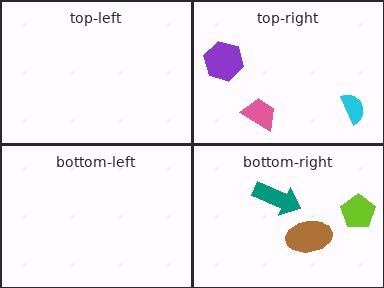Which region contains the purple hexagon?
The top-right region.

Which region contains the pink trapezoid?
The top-right region.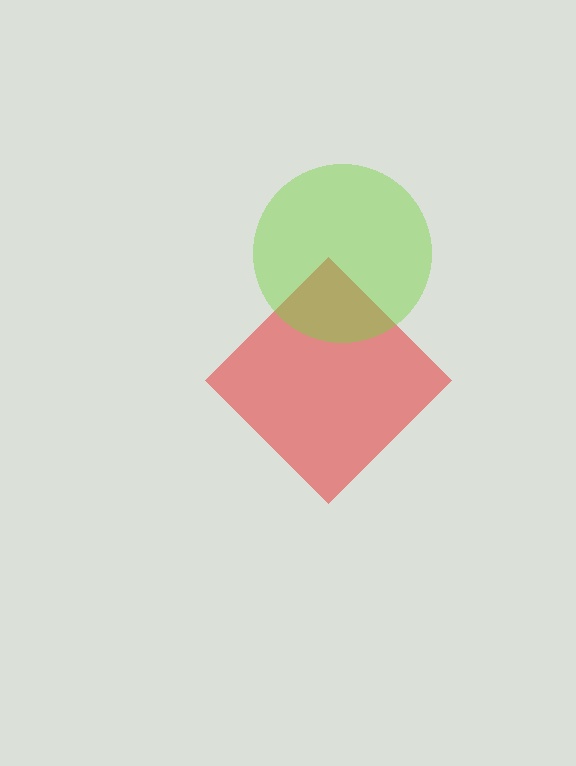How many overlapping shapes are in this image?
There are 2 overlapping shapes in the image.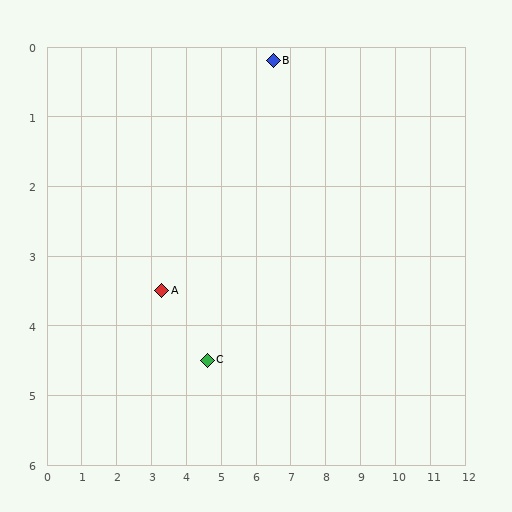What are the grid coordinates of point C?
Point C is at approximately (4.6, 4.5).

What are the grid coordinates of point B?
Point B is at approximately (6.5, 0.2).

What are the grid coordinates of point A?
Point A is at approximately (3.3, 3.5).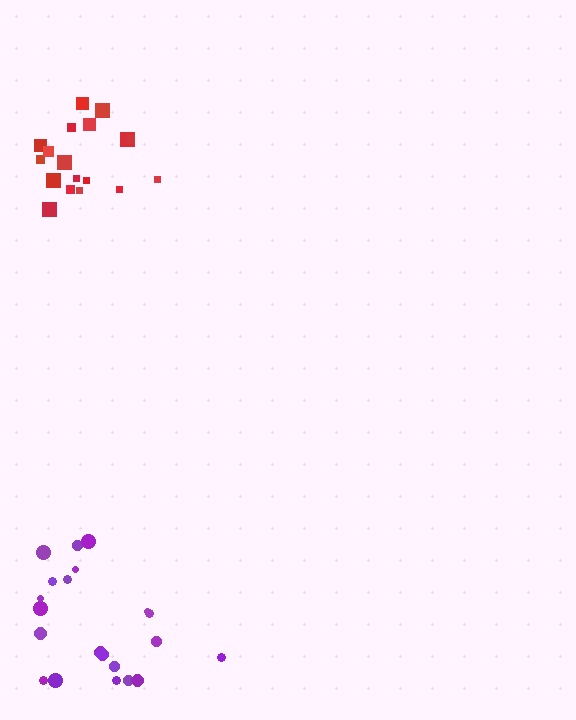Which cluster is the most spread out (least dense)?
Purple.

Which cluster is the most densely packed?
Red.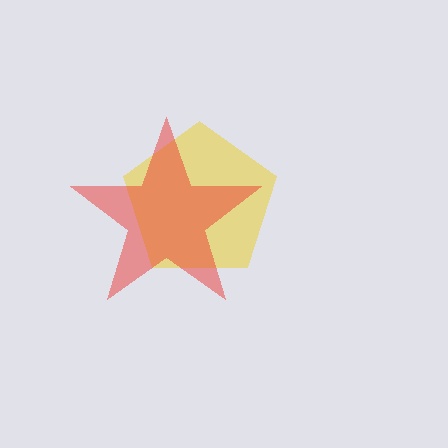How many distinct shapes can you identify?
There are 2 distinct shapes: a yellow pentagon, a red star.